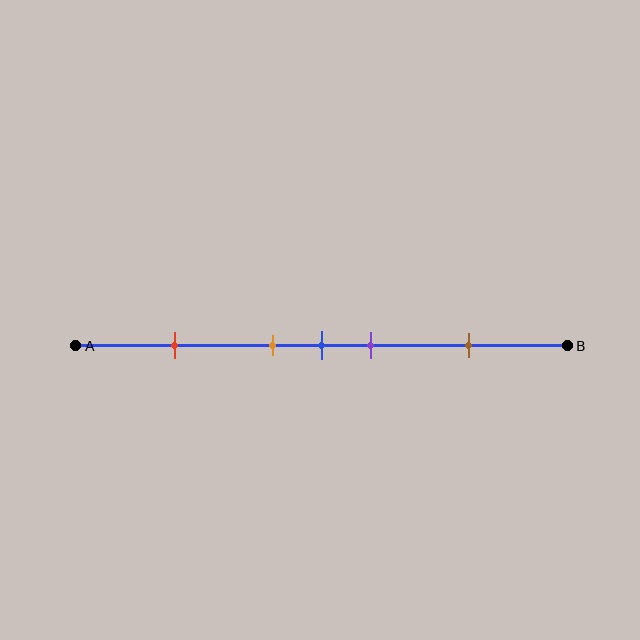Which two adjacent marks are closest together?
The orange and blue marks are the closest adjacent pair.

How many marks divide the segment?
There are 5 marks dividing the segment.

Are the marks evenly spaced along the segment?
No, the marks are not evenly spaced.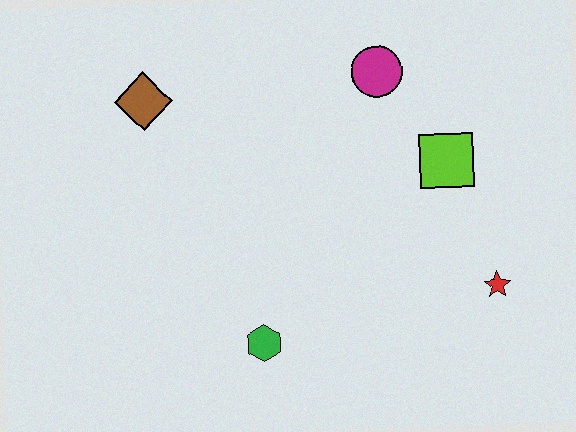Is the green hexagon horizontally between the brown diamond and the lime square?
Yes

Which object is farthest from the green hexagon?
The magenta circle is farthest from the green hexagon.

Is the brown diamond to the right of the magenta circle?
No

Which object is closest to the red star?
The lime square is closest to the red star.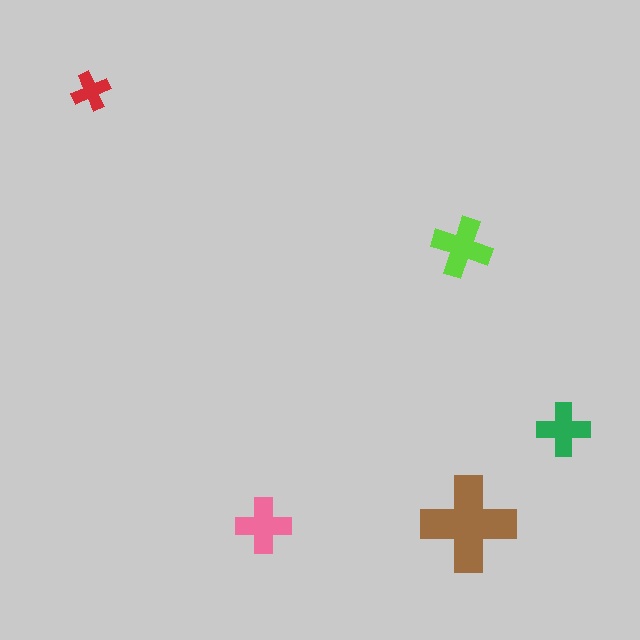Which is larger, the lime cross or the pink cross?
The lime one.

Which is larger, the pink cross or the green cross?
The pink one.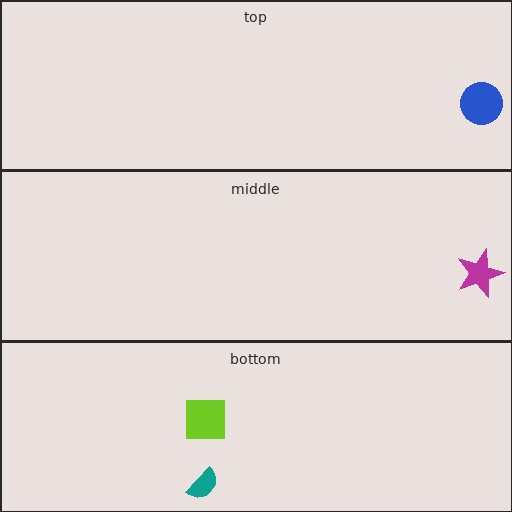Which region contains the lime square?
The bottom region.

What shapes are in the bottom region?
The lime square, the teal semicircle.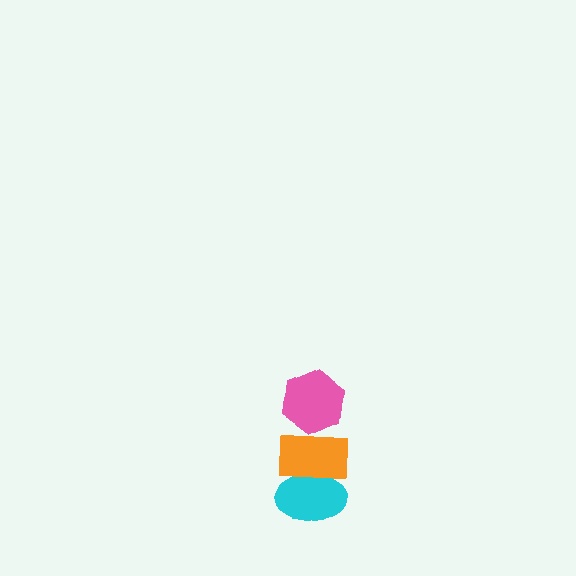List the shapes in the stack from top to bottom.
From top to bottom: the pink hexagon, the orange rectangle, the cyan ellipse.